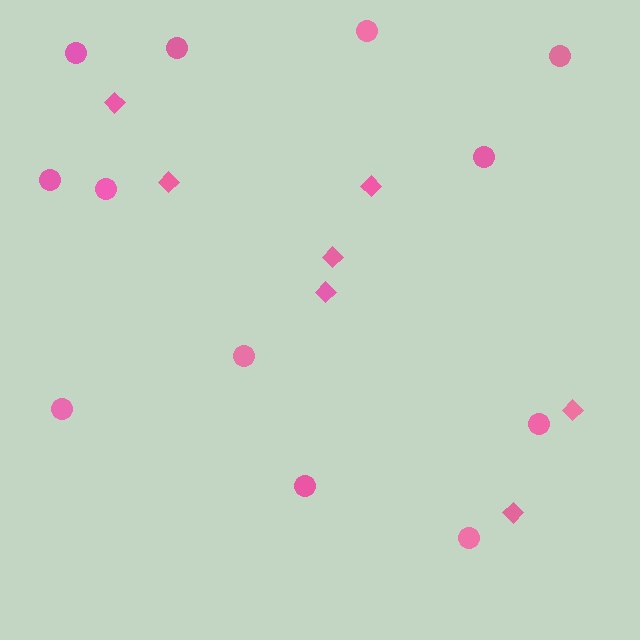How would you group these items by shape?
There are 2 groups: one group of circles (12) and one group of diamonds (7).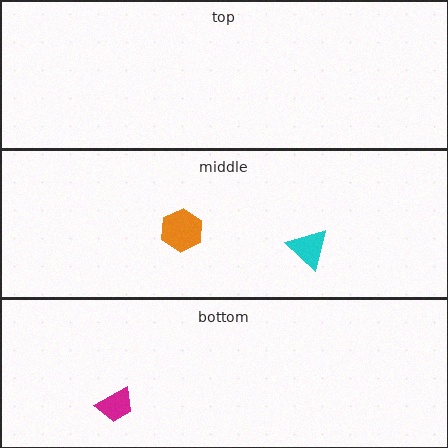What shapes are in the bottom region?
The magenta trapezoid.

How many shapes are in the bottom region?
1.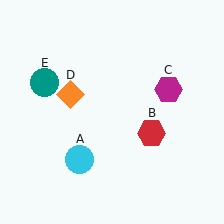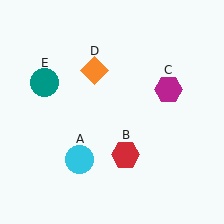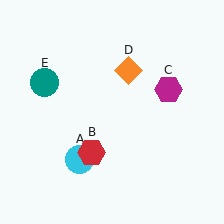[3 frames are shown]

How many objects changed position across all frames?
2 objects changed position: red hexagon (object B), orange diamond (object D).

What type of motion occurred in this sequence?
The red hexagon (object B), orange diamond (object D) rotated clockwise around the center of the scene.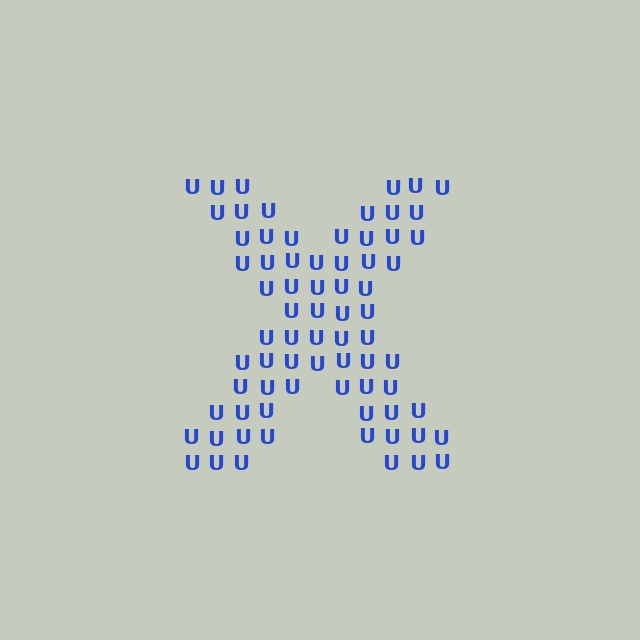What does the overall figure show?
The overall figure shows the letter X.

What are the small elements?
The small elements are letter U's.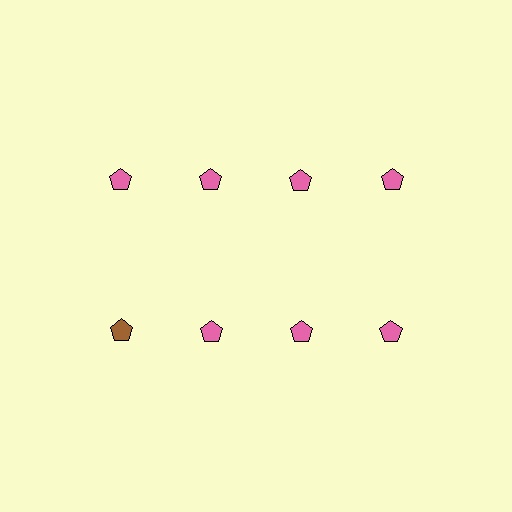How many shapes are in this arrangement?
There are 8 shapes arranged in a grid pattern.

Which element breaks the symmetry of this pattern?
The brown pentagon in the second row, leftmost column breaks the symmetry. All other shapes are pink pentagons.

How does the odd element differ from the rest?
It has a different color: brown instead of pink.